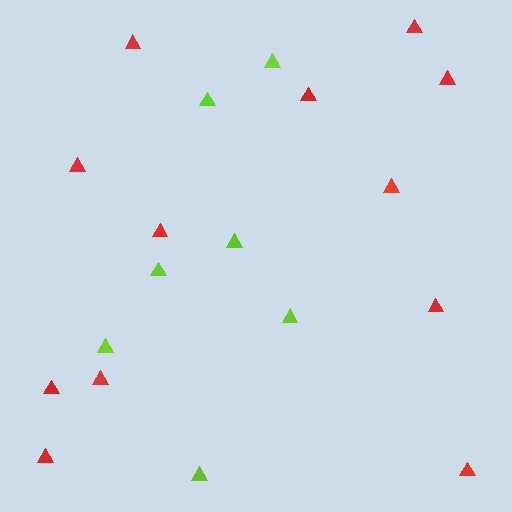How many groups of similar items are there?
There are 2 groups: one group of red triangles (12) and one group of lime triangles (7).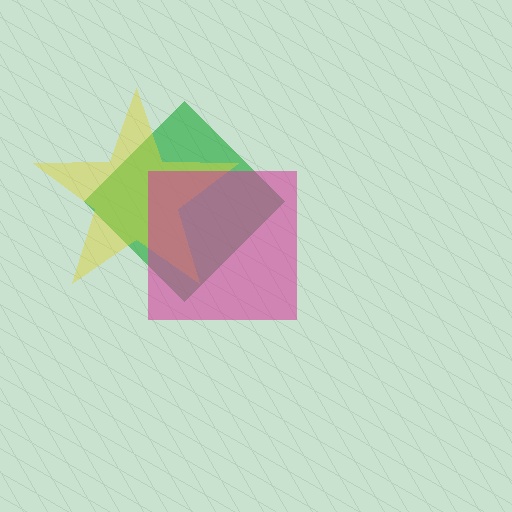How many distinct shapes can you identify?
There are 3 distinct shapes: a green diamond, a yellow star, a magenta square.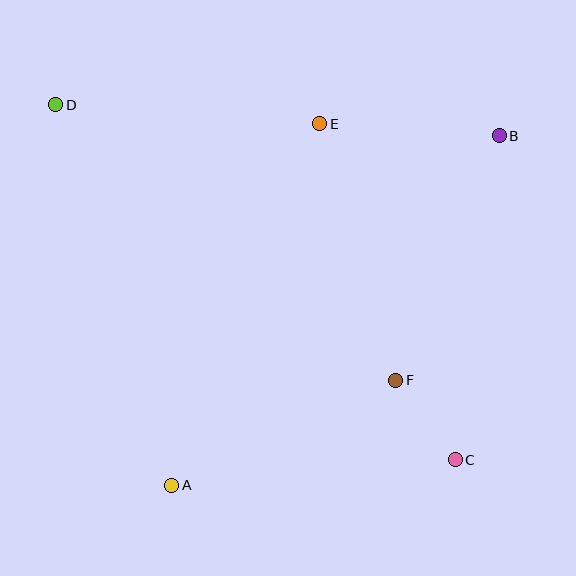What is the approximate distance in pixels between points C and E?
The distance between C and E is approximately 362 pixels.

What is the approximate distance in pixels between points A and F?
The distance between A and F is approximately 247 pixels.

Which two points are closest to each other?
Points C and F are closest to each other.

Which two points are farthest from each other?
Points C and D are farthest from each other.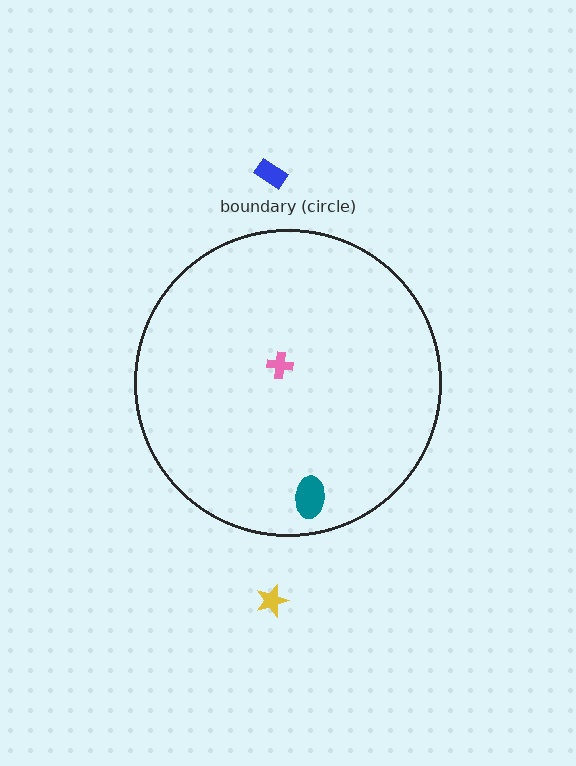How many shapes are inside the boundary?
2 inside, 2 outside.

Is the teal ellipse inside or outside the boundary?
Inside.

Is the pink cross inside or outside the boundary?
Inside.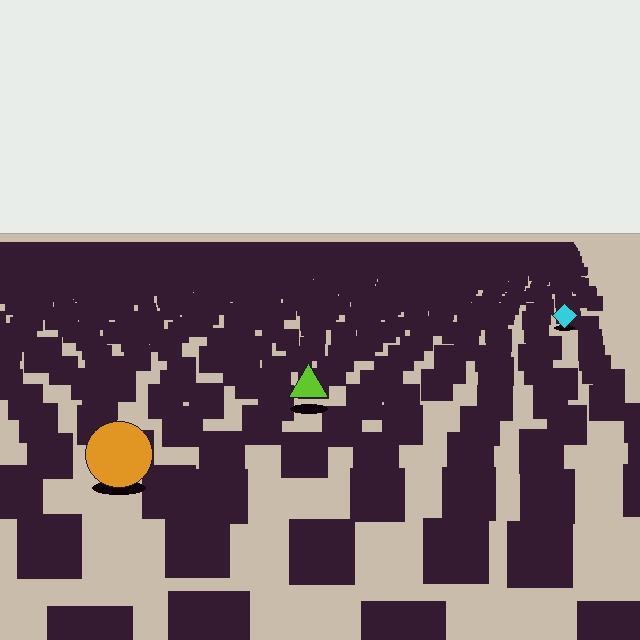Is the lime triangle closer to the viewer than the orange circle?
No. The orange circle is closer — you can tell from the texture gradient: the ground texture is coarser near it.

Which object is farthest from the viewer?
The cyan diamond is farthest from the viewer. It appears smaller and the ground texture around it is denser.